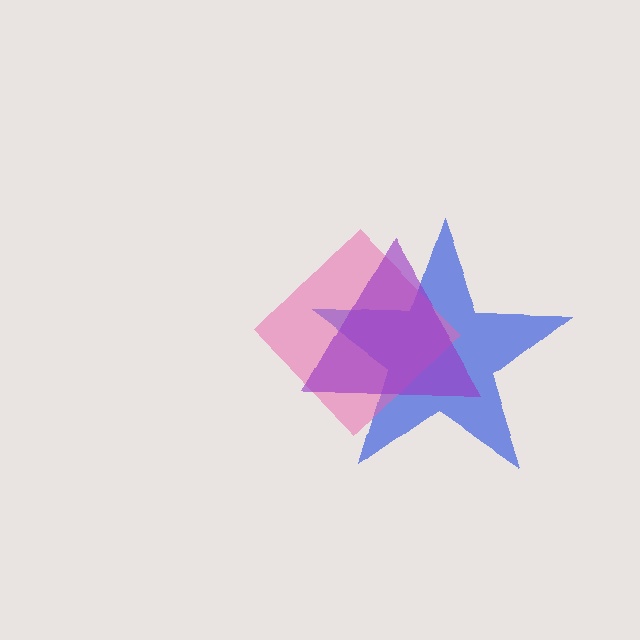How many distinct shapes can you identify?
There are 3 distinct shapes: a blue star, a pink diamond, a purple triangle.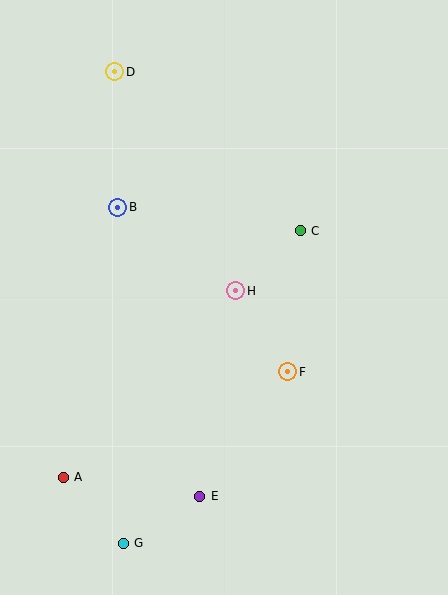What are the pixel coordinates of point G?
Point G is at (123, 543).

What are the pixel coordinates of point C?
Point C is at (300, 231).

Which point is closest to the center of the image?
Point H at (236, 291) is closest to the center.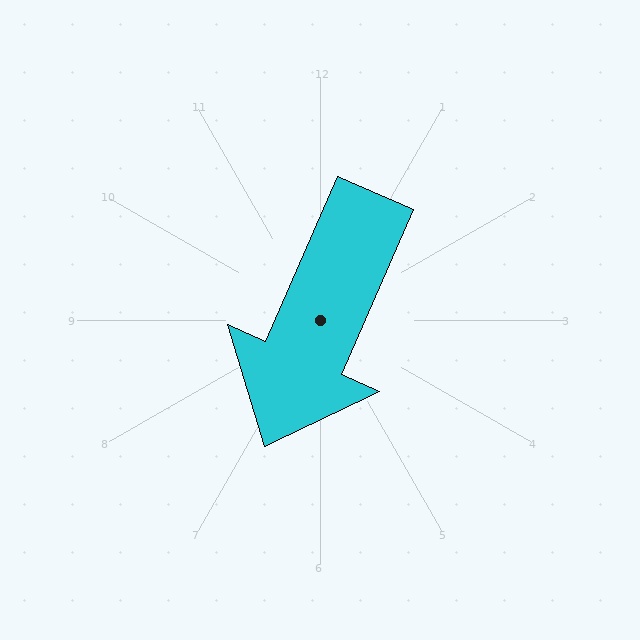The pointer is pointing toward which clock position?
Roughly 7 o'clock.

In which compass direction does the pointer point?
Southwest.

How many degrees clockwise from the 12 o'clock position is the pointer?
Approximately 204 degrees.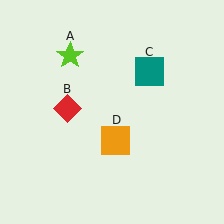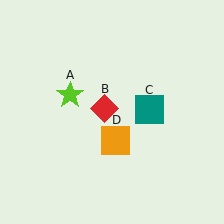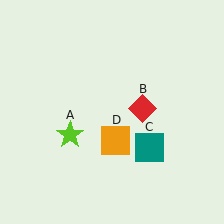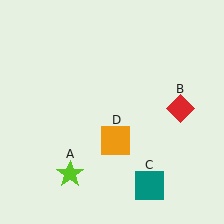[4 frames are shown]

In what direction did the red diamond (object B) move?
The red diamond (object B) moved right.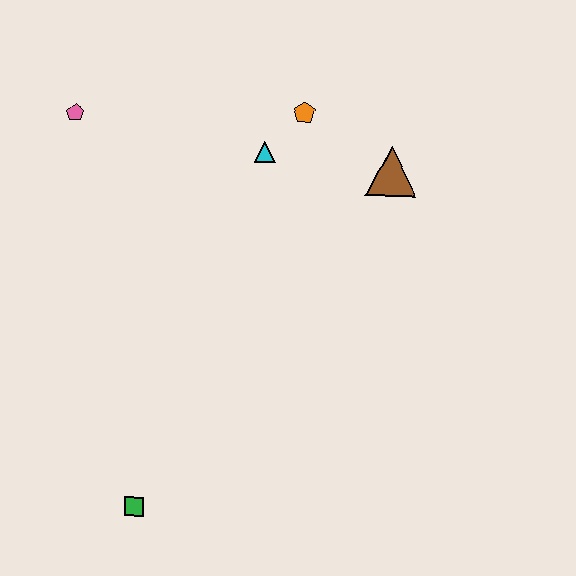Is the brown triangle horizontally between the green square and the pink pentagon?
No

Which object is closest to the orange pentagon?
The cyan triangle is closest to the orange pentagon.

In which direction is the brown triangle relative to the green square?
The brown triangle is above the green square.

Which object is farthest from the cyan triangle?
The green square is farthest from the cyan triangle.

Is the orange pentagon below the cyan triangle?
No